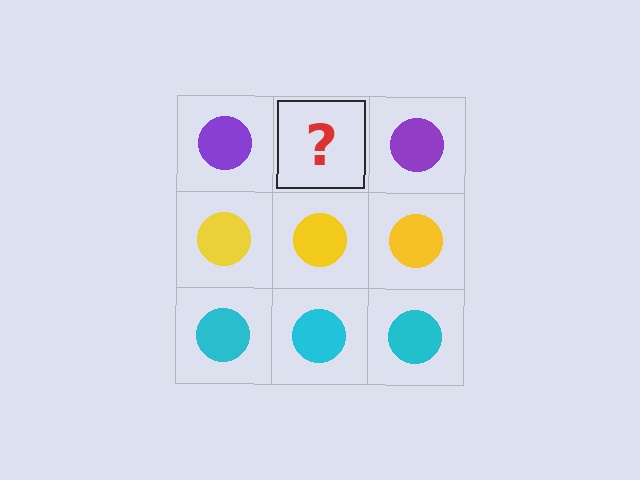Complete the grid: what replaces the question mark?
The question mark should be replaced with a purple circle.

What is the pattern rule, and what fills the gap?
The rule is that each row has a consistent color. The gap should be filled with a purple circle.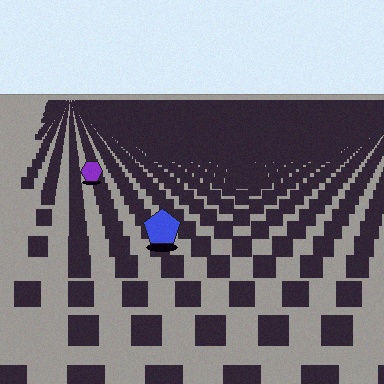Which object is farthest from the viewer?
The purple hexagon is farthest from the viewer. It appears smaller and the ground texture around it is denser.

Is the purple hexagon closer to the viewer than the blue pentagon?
No. The blue pentagon is closer — you can tell from the texture gradient: the ground texture is coarser near it.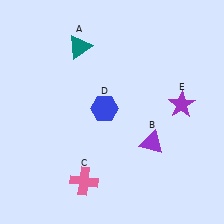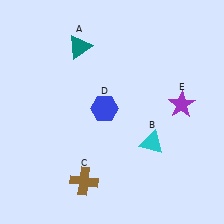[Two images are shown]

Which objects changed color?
B changed from purple to cyan. C changed from pink to brown.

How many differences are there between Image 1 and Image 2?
There are 2 differences between the two images.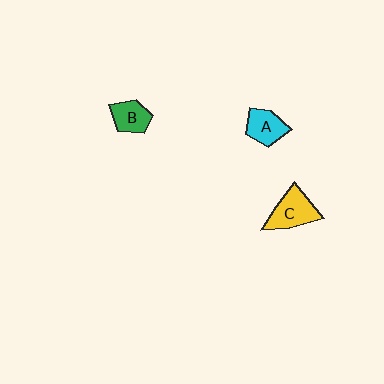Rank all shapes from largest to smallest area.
From largest to smallest: C (yellow), A (cyan), B (green).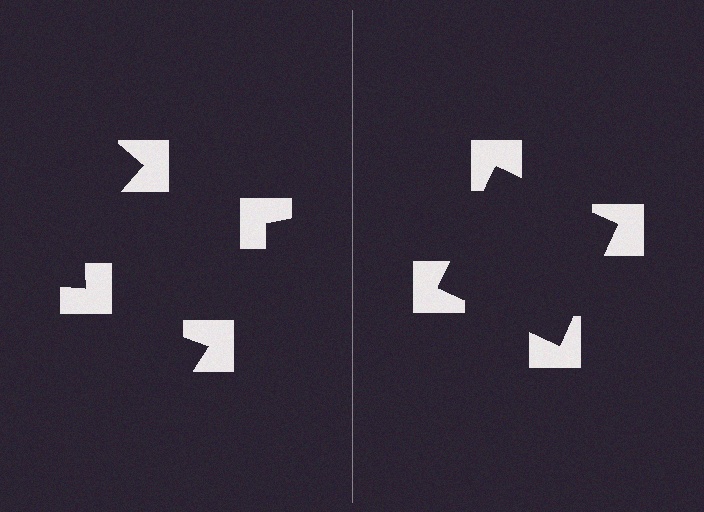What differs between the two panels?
The notched squares are positioned identically on both sides; only the wedge orientations differ. On the right they align to a square; on the left they are misaligned.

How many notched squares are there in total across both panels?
8 — 4 on each side.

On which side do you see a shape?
An illusory square appears on the right side. On the left side the wedge cuts are rotated, so no coherent shape forms.